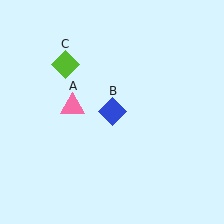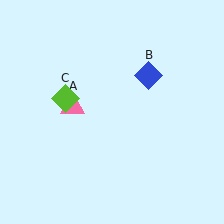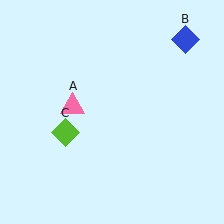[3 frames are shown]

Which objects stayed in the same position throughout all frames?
Pink triangle (object A) remained stationary.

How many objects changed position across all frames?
2 objects changed position: blue diamond (object B), lime diamond (object C).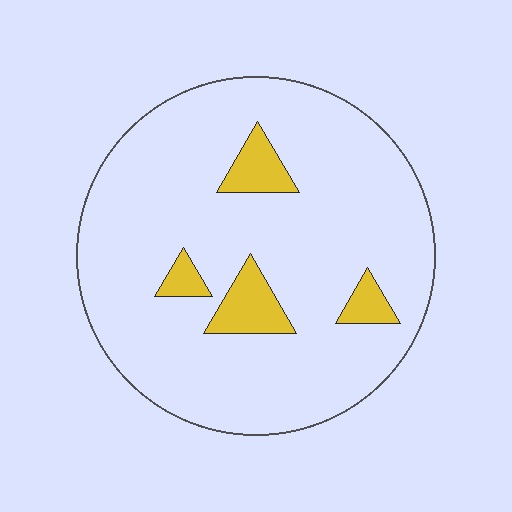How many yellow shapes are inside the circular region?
4.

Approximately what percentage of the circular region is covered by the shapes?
Approximately 10%.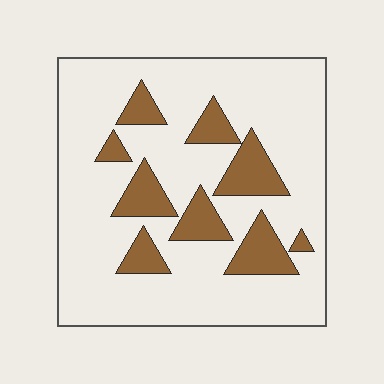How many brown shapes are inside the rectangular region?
9.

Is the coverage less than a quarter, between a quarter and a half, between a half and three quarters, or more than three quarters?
Less than a quarter.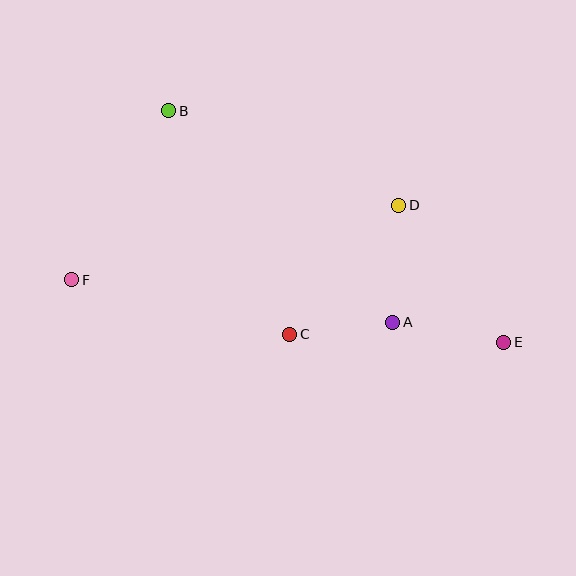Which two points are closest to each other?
Points A and C are closest to each other.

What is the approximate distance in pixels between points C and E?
The distance between C and E is approximately 214 pixels.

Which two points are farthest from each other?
Points E and F are farthest from each other.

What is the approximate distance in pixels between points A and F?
The distance between A and F is approximately 324 pixels.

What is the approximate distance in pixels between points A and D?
The distance between A and D is approximately 117 pixels.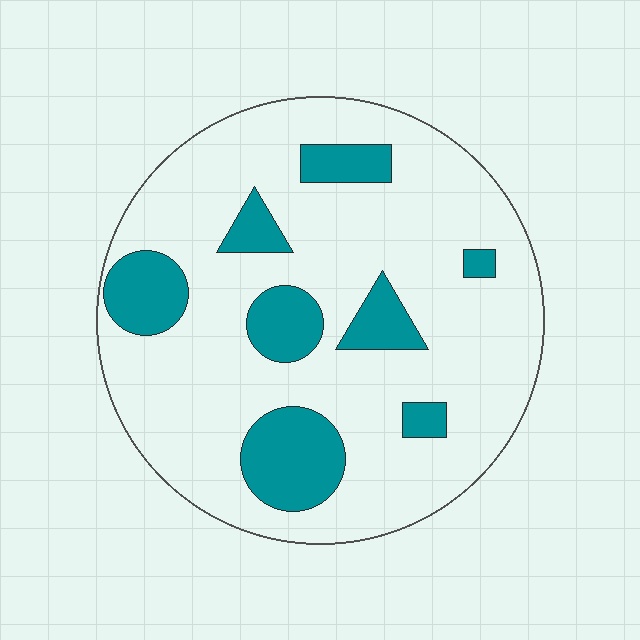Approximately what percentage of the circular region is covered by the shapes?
Approximately 20%.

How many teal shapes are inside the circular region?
8.